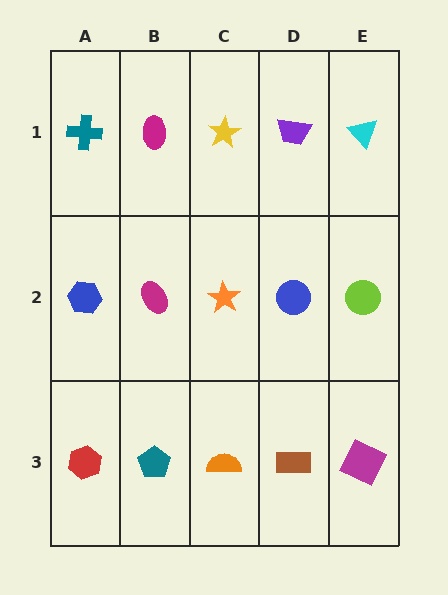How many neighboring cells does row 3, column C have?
3.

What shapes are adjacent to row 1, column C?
An orange star (row 2, column C), a magenta ellipse (row 1, column B), a purple trapezoid (row 1, column D).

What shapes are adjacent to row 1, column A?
A blue hexagon (row 2, column A), a magenta ellipse (row 1, column B).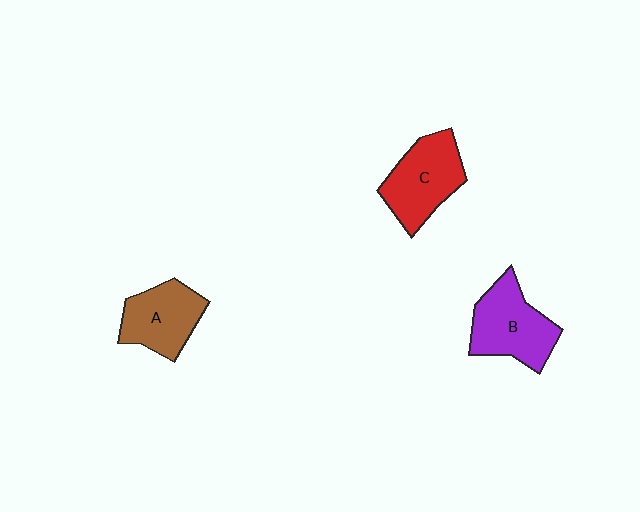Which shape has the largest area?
Shape B (purple).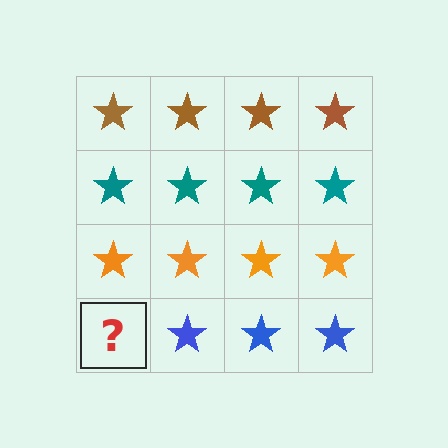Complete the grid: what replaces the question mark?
The question mark should be replaced with a blue star.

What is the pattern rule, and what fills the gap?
The rule is that each row has a consistent color. The gap should be filled with a blue star.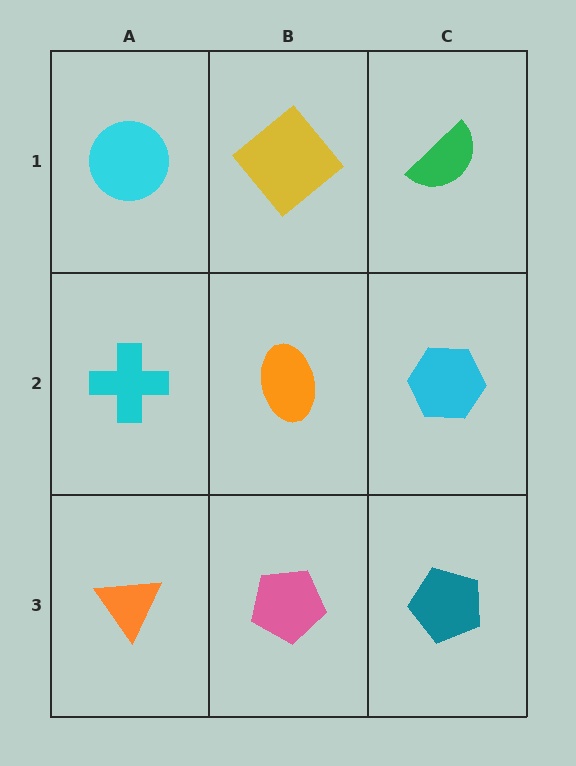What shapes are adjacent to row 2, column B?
A yellow diamond (row 1, column B), a pink pentagon (row 3, column B), a cyan cross (row 2, column A), a cyan hexagon (row 2, column C).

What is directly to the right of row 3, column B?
A teal pentagon.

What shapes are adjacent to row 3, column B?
An orange ellipse (row 2, column B), an orange triangle (row 3, column A), a teal pentagon (row 3, column C).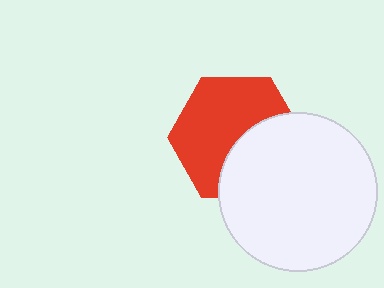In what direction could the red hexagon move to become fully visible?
The red hexagon could move toward the upper-left. That would shift it out from behind the white circle entirely.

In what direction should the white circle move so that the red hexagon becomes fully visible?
The white circle should move toward the lower-right. That is the shortest direction to clear the overlap and leave the red hexagon fully visible.